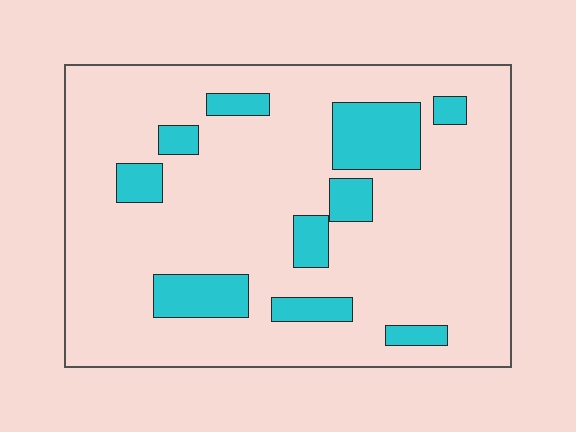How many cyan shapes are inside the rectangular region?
10.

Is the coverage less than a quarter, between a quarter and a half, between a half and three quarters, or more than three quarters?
Less than a quarter.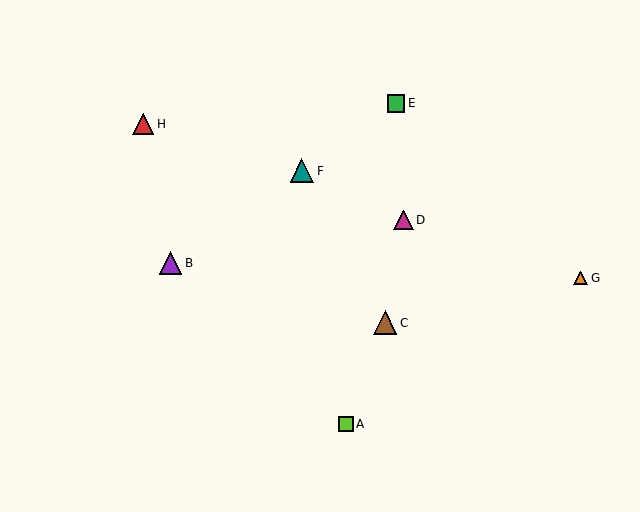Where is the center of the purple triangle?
The center of the purple triangle is at (170, 263).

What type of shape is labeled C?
Shape C is a brown triangle.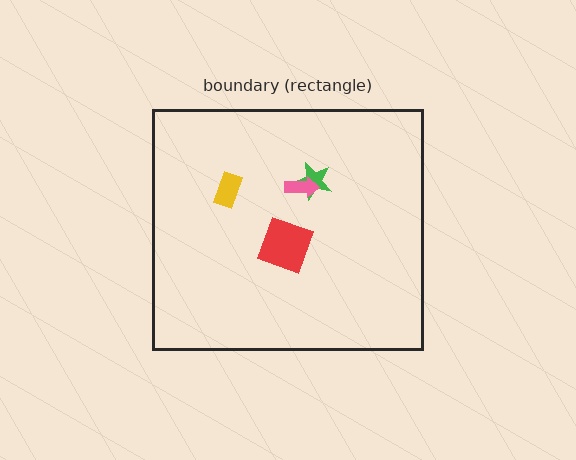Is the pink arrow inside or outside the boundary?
Inside.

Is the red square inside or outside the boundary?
Inside.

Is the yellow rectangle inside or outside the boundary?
Inside.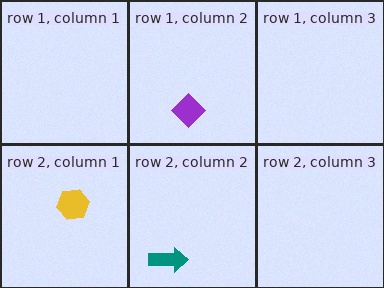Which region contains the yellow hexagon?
The row 2, column 1 region.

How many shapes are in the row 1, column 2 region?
1.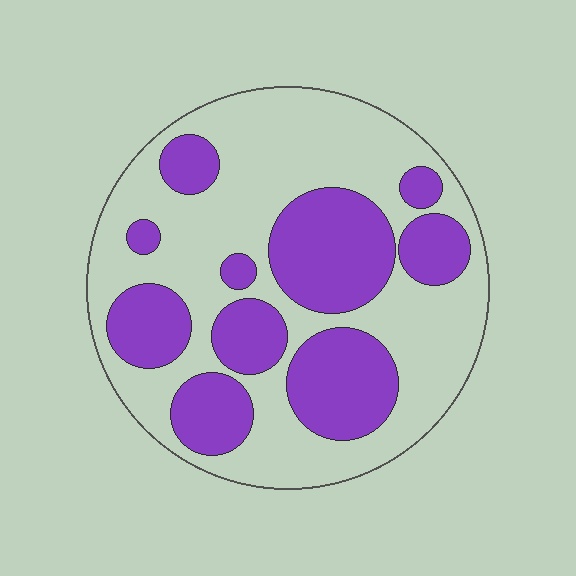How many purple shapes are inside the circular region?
10.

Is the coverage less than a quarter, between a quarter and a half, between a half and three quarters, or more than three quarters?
Between a quarter and a half.